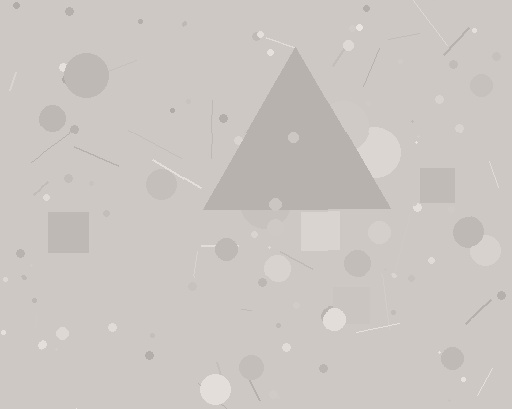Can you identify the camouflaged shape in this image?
The camouflaged shape is a triangle.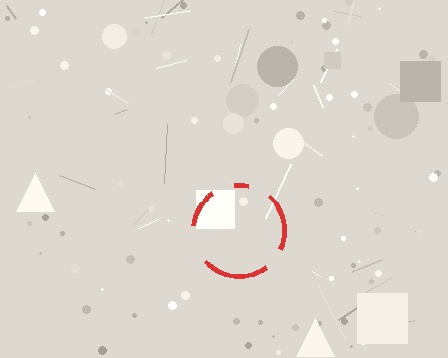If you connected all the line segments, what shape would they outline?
They would outline a circle.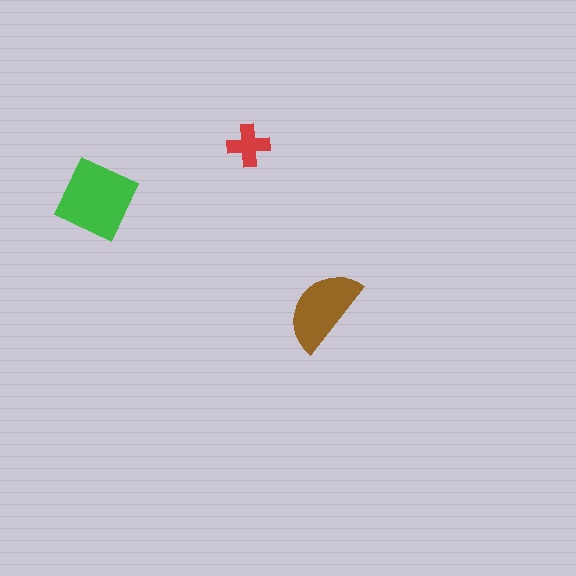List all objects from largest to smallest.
The green square, the brown semicircle, the red cross.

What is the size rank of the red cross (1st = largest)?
3rd.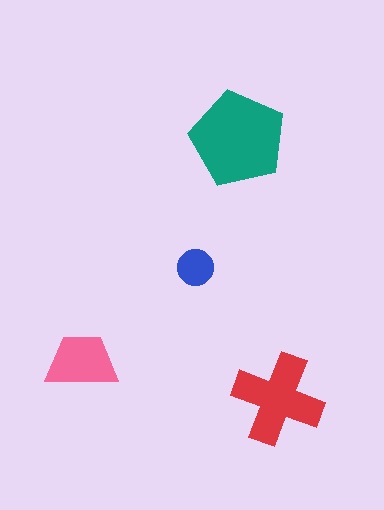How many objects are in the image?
There are 4 objects in the image.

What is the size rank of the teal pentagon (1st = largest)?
1st.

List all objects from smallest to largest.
The blue circle, the pink trapezoid, the red cross, the teal pentagon.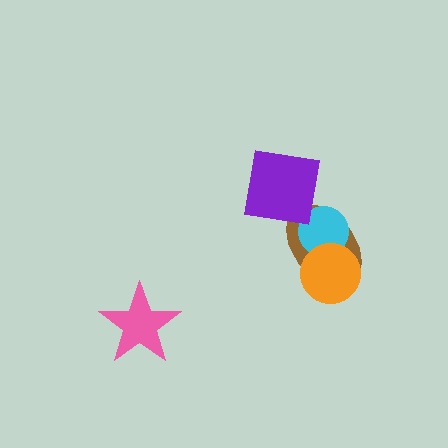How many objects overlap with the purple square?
2 objects overlap with the purple square.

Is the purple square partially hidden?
No, no other shape covers it.